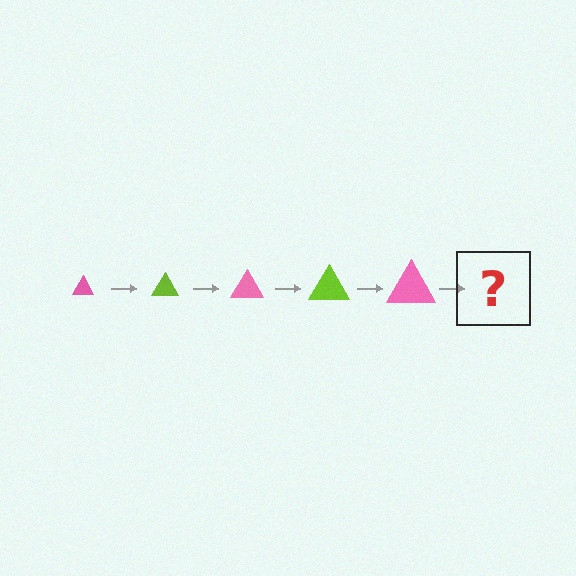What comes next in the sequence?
The next element should be a lime triangle, larger than the previous one.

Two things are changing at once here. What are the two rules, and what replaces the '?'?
The two rules are that the triangle grows larger each step and the color cycles through pink and lime. The '?' should be a lime triangle, larger than the previous one.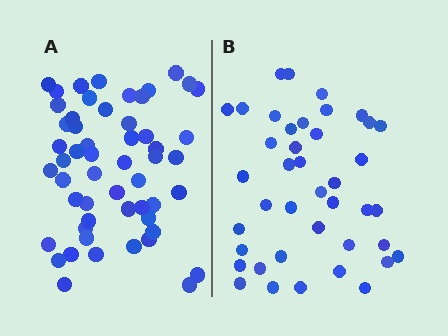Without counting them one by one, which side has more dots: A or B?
Region A (the left region) has more dots.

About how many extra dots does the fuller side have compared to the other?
Region A has approximately 15 more dots than region B.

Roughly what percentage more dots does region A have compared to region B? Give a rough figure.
About 30% more.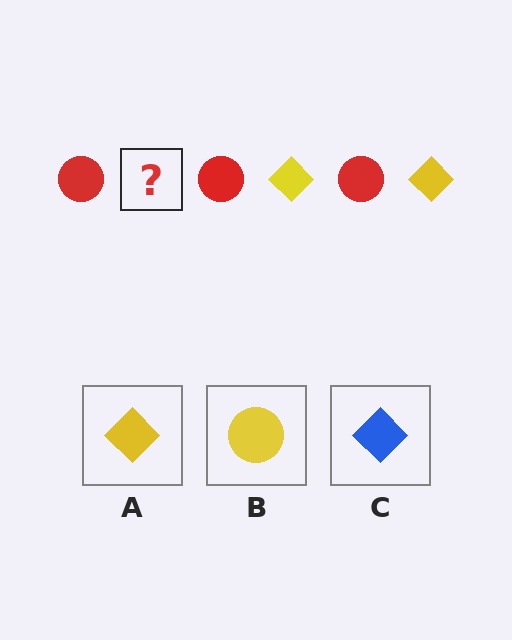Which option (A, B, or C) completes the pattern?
A.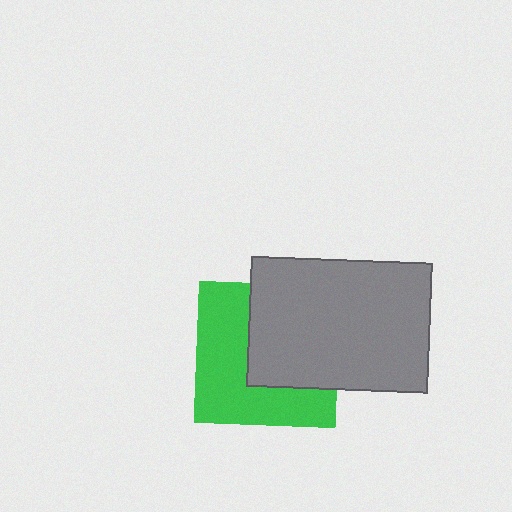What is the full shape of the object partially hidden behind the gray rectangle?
The partially hidden object is a green square.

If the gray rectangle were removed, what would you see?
You would see the complete green square.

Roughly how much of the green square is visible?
About half of it is visible (roughly 54%).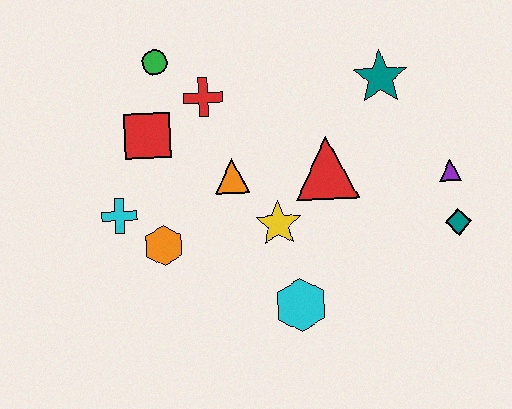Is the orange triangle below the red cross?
Yes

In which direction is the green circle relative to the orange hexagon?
The green circle is above the orange hexagon.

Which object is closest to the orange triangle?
The yellow star is closest to the orange triangle.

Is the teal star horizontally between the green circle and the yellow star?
No